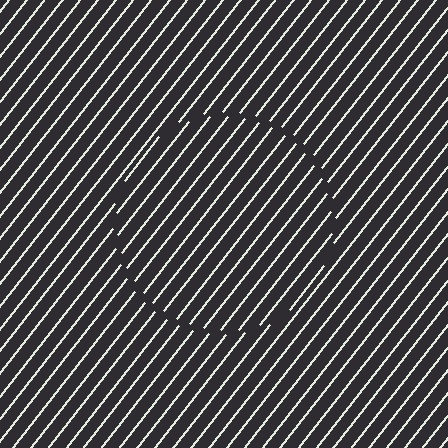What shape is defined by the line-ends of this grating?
An illusory circle. The interior of the shape contains the same grating, shifted by half a period — the contour is defined by the phase discontinuity where line-ends from the inner and outer gratings abut.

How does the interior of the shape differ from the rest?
The interior of the shape contains the same grating, shifted by half a period — the contour is defined by the phase discontinuity where line-ends from the inner and outer gratings abut.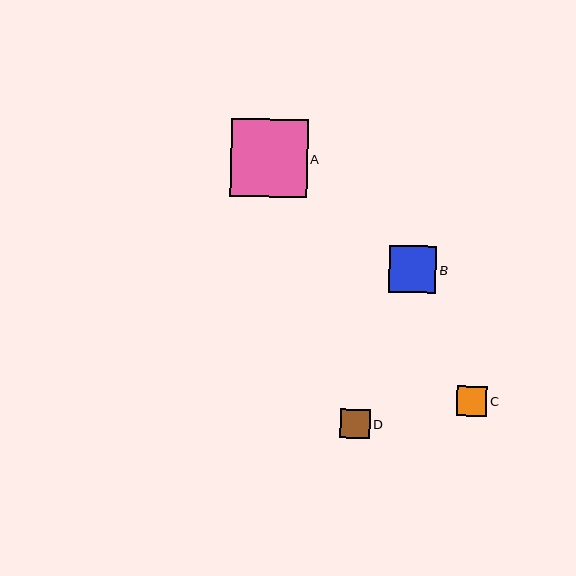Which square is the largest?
Square A is the largest with a size of approximately 77 pixels.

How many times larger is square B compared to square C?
Square B is approximately 1.5 times the size of square C.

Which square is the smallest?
Square D is the smallest with a size of approximately 29 pixels.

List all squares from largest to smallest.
From largest to smallest: A, B, C, D.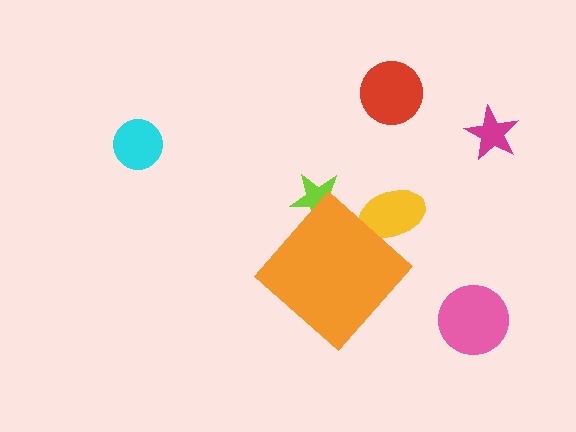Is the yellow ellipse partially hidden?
Yes, the yellow ellipse is partially hidden behind the orange diamond.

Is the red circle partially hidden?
No, the red circle is fully visible.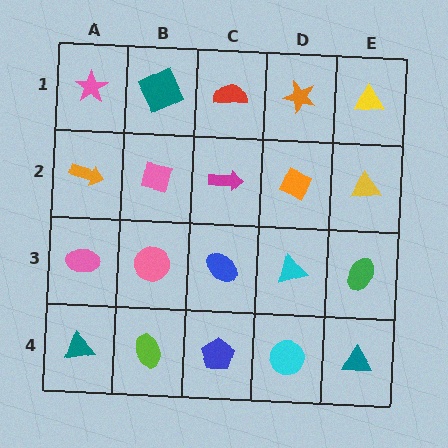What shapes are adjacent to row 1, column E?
A yellow triangle (row 2, column E), an orange star (row 1, column D).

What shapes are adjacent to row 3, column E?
A yellow triangle (row 2, column E), a teal triangle (row 4, column E), a cyan triangle (row 3, column D).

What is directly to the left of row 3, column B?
A pink ellipse.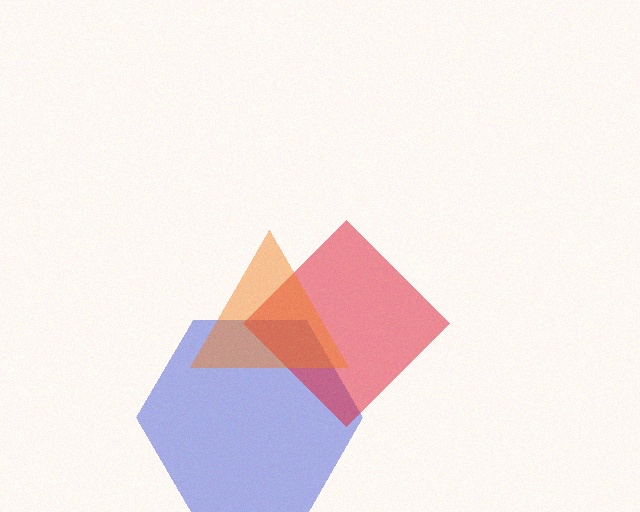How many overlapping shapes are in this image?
There are 3 overlapping shapes in the image.